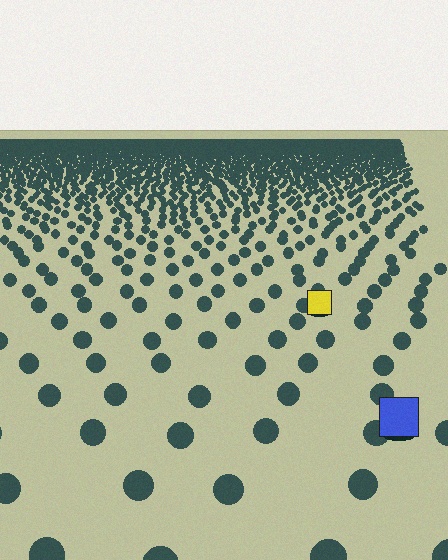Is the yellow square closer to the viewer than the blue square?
No. The blue square is closer — you can tell from the texture gradient: the ground texture is coarser near it.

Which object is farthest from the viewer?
The yellow square is farthest from the viewer. It appears smaller and the ground texture around it is denser.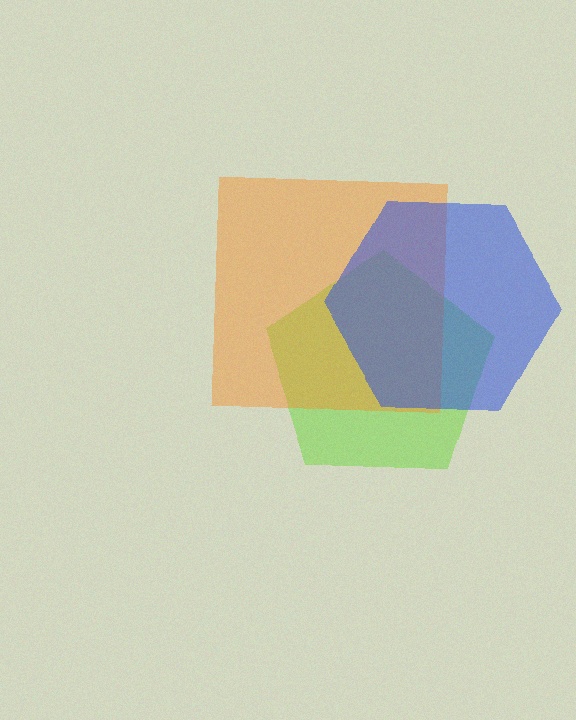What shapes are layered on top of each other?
The layered shapes are: a lime pentagon, an orange square, a blue hexagon.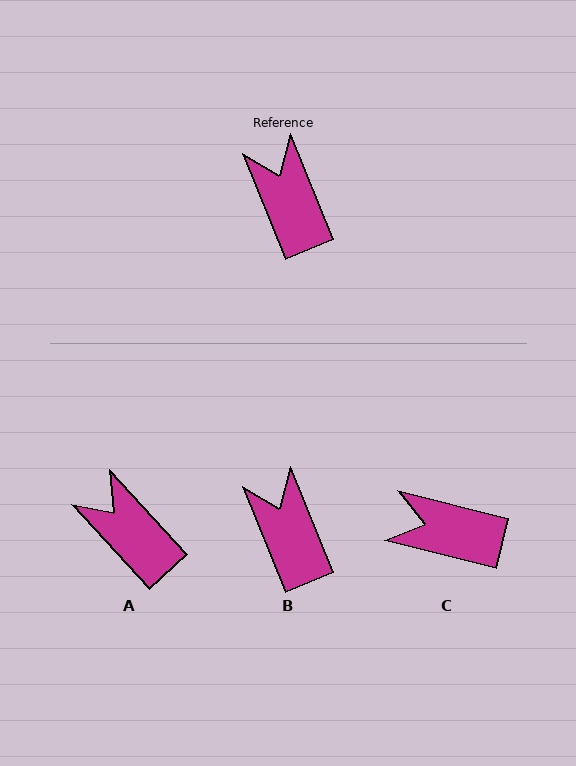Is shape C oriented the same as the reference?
No, it is off by about 54 degrees.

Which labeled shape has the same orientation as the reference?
B.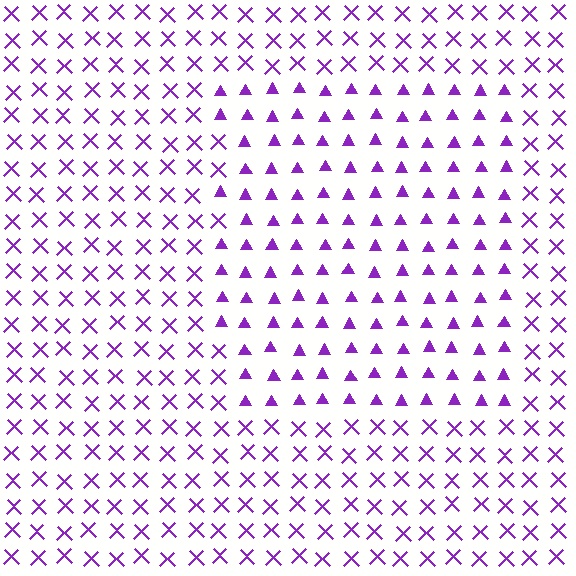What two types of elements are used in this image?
The image uses triangles inside the rectangle region and X marks outside it.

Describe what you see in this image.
The image is filled with small purple elements arranged in a uniform grid. A rectangle-shaped region contains triangles, while the surrounding area contains X marks. The boundary is defined purely by the change in element shape.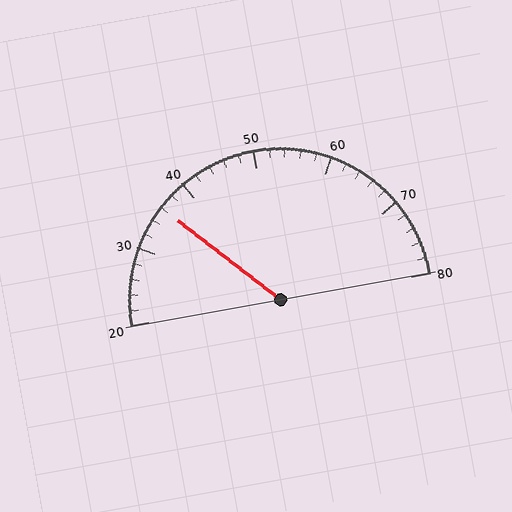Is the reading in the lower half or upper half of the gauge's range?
The reading is in the lower half of the range (20 to 80).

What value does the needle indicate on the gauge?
The needle indicates approximately 36.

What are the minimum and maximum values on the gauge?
The gauge ranges from 20 to 80.